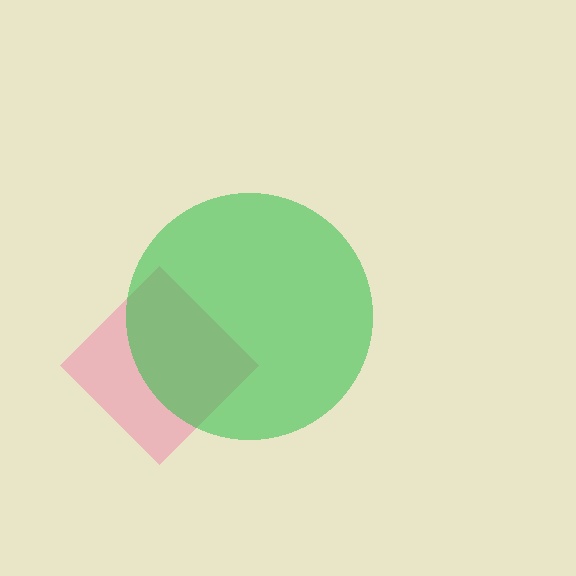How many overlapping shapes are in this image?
There are 2 overlapping shapes in the image.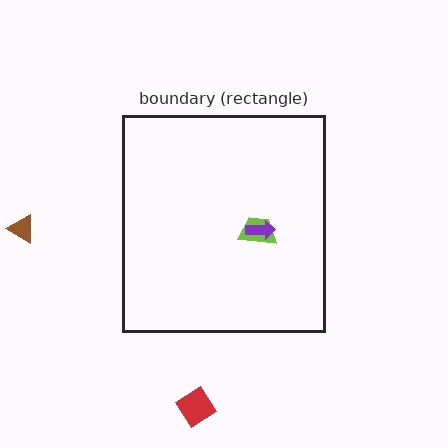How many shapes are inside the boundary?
2 inside, 2 outside.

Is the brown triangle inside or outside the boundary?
Outside.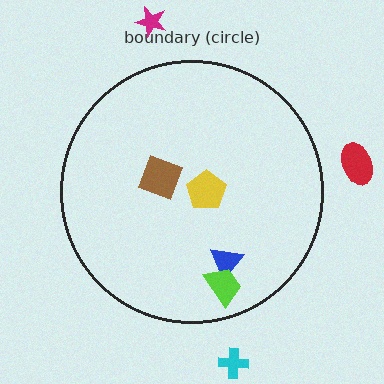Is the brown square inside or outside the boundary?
Inside.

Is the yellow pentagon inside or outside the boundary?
Inside.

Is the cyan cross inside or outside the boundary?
Outside.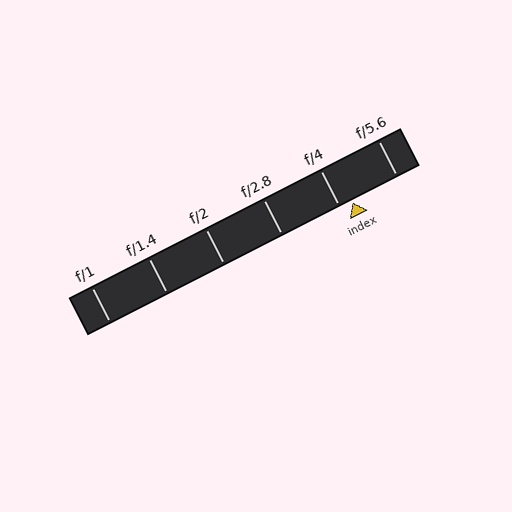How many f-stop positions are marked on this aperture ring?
There are 6 f-stop positions marked.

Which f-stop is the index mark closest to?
The index mark is closest to f/4.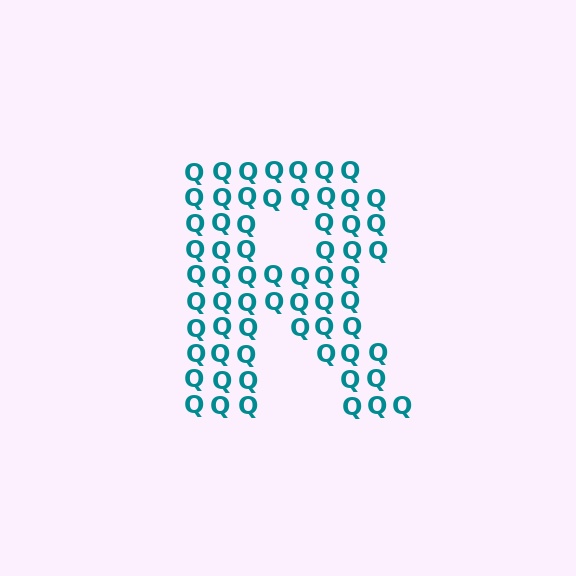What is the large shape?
The large shape is the letter R.